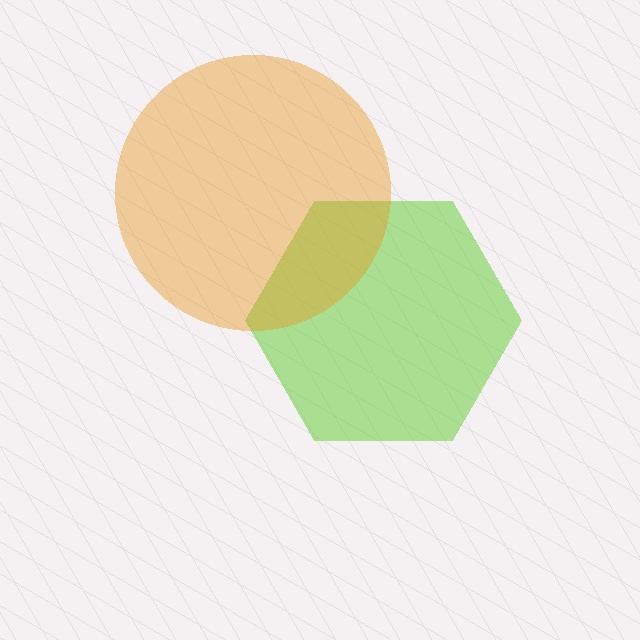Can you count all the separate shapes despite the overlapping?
Yes, there are 2 separate shapes.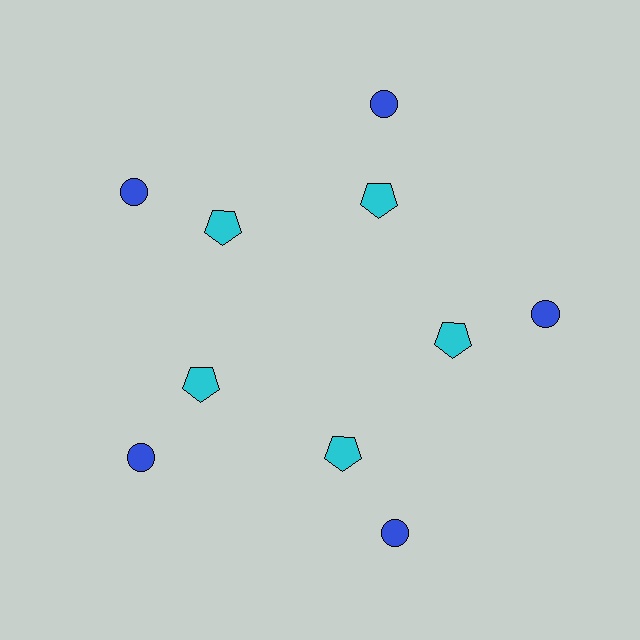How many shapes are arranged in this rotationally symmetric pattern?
There are 10 shapes, arranged in 5 groups of 2.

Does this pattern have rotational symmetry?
Yes, this pattern has 5-fold rotational symmetry. It looks the same after rotating 72 degrees around the center.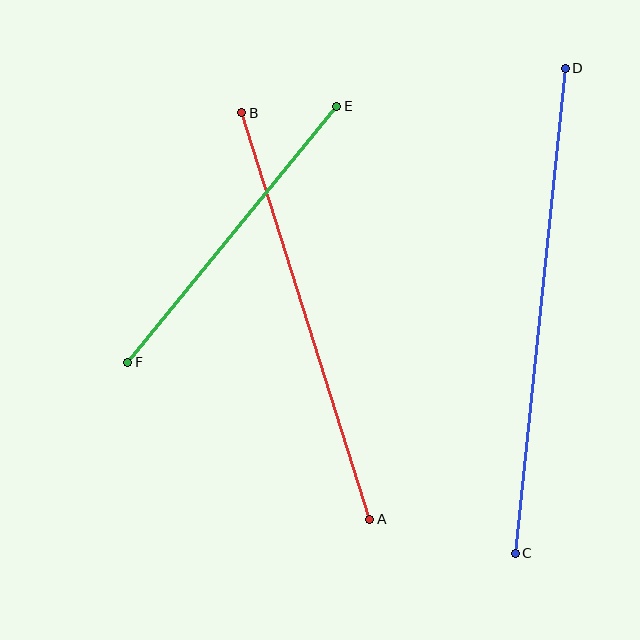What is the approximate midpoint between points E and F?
The midpoint is at approximately (232, 234) pixels.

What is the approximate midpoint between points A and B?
The midpoint is at approximately (306, 316) pixels.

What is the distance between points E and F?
The distance is approximately 330 pixels.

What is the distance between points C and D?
The distance is approximately 488 pixels.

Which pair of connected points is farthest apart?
Points C and D are farthest apart.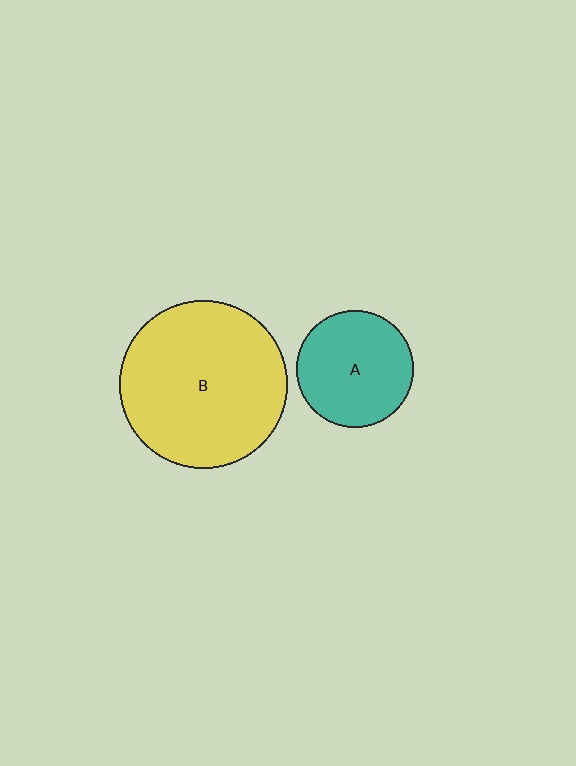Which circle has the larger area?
Circle B (yellow).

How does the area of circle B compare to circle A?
Approximately 2.1 times.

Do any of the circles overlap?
No, none of the circles overlap.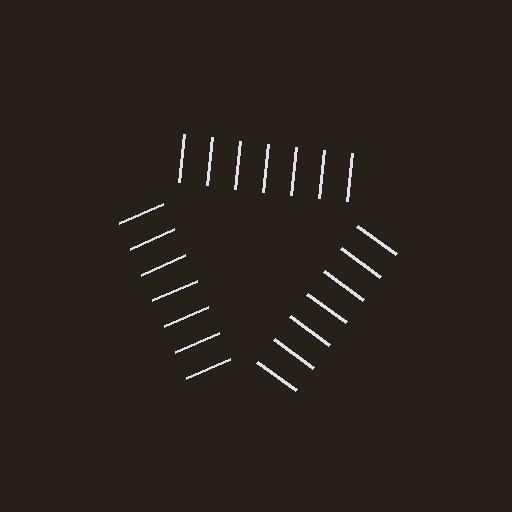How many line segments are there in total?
21 — 7 along each of the 3 edges.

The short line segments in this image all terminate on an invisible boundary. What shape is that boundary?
An illusory triangle — the line segments terminate on its edges but no continuous stroke is drawn.